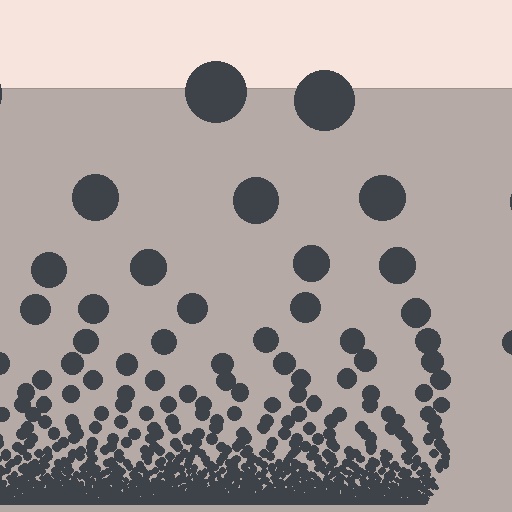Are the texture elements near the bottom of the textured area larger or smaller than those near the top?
Smaller. The gradient is inverted — elements near the bottom are smaller and denser.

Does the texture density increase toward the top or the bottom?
Density increases toward the bottom.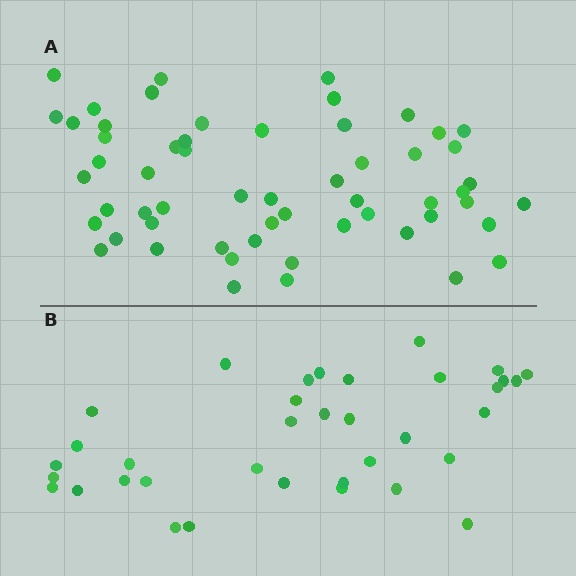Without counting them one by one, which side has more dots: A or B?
Region A (the top region) has more dots.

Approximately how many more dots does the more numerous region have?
Region A has approximately 20 more dots than region B.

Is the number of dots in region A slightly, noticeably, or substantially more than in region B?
Region A has substantially more. The ratio is roughly 1.6 to 1.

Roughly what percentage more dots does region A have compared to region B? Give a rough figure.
About 60% more.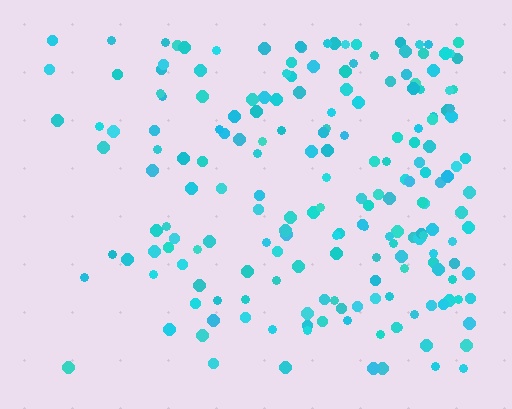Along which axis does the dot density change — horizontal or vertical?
Horizontal.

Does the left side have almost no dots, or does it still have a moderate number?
Still a moderate number, just noticeably fewer than the right.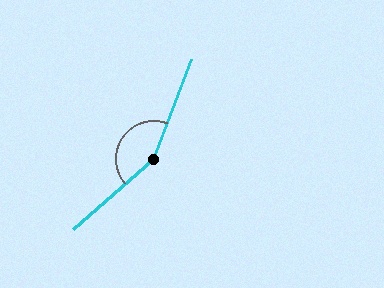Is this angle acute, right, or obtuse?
It is obtuse.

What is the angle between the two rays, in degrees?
Approximately 152 degrees.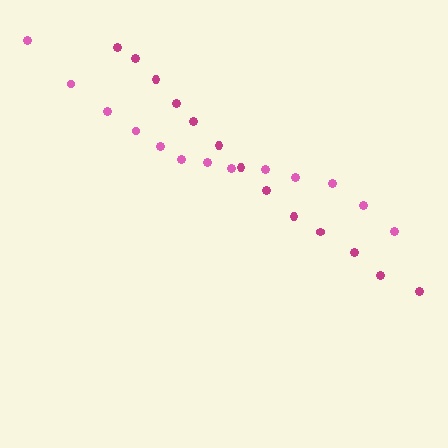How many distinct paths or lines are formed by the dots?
There are 2 distinct paths.